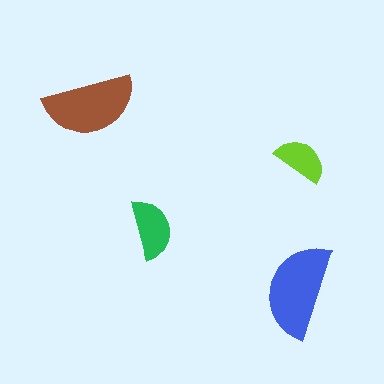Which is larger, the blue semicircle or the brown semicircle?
The blue one.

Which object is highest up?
The brown semicircle is topmost.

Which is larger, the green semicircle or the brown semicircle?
The brown one.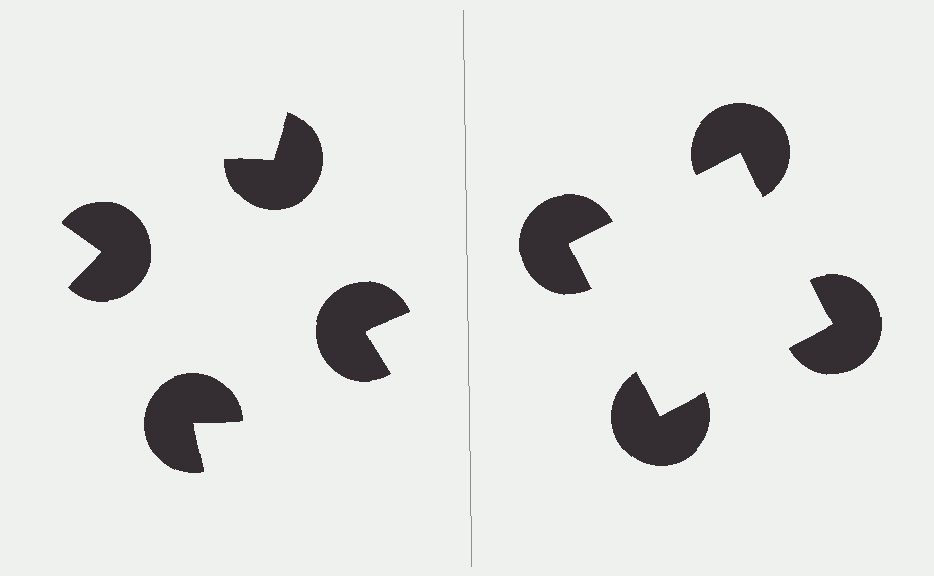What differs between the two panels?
The pac-man discs are positioned identically on both sides; only the wedge orientations differ. On the right they align to a square; on the left they are misaligned.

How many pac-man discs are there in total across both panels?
8 — 4 on each side.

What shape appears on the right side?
An illusory square.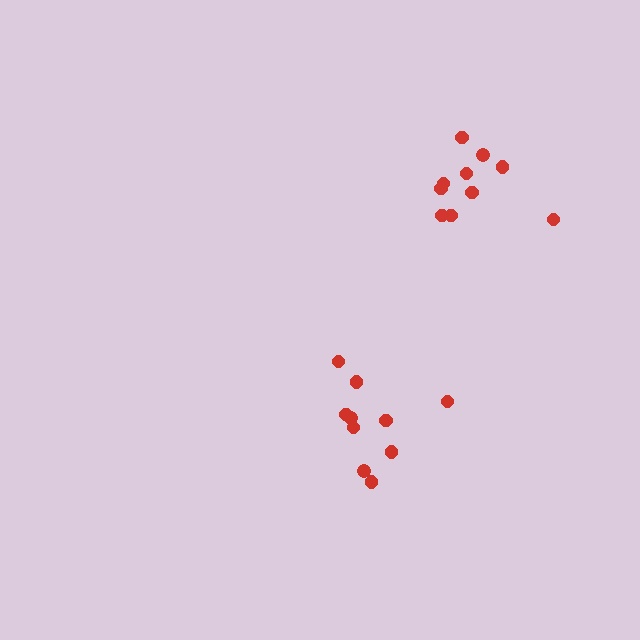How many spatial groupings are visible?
There are 2 spatial groupings.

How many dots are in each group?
Group 1: 10 dots, Group 2: 10 dots (20 total).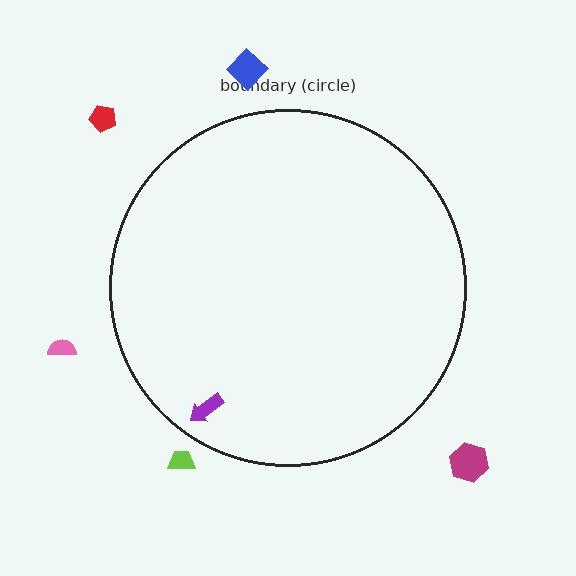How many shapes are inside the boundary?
1 inside, 5 outside.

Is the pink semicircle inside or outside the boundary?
Outside.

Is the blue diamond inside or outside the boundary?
Outside.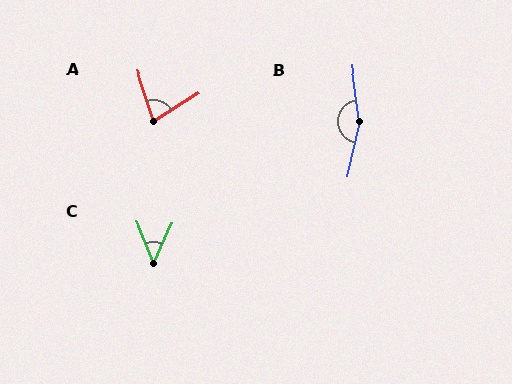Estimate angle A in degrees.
Approximately 76 degrees.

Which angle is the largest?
B, at approximately 159 degrees.